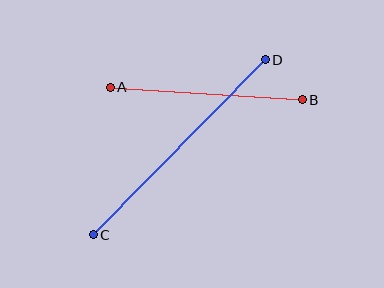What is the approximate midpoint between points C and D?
The midpoint is at approximately (179, 147) pixels.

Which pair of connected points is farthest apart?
Points C and D are farthest apart.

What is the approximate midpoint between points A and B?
The midpoint is at approximately (206, 94) pixels.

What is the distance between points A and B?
The distance is approximately 192 pixels.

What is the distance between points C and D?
The distance is approximately 245 pixels.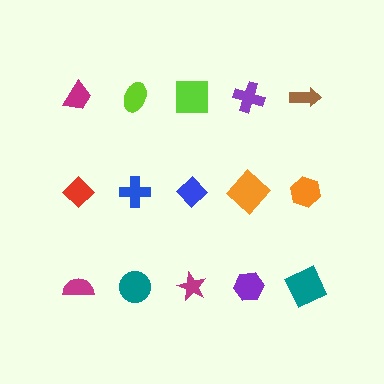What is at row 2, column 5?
An orange hexagon.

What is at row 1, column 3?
A lime square.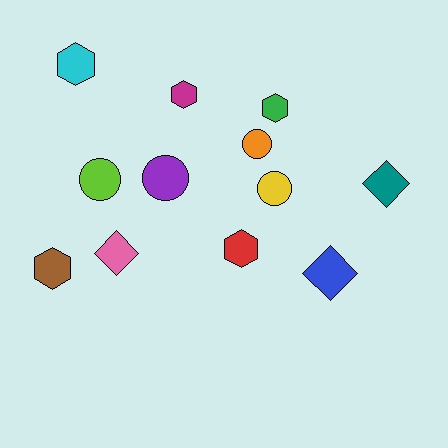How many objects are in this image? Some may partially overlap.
There are 12 objects.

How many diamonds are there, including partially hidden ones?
There are 3 diamonds.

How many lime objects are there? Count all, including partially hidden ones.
There is 1 lime object.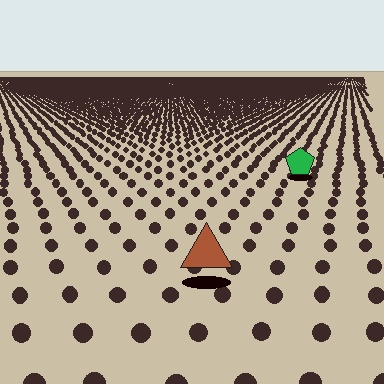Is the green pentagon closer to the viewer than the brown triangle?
No. The brown triangle is closer — you can tell from the texture gradient: the ground texture is coarser near it.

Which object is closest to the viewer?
The brown triangle is closest. The texture marks near it are larger and more spread out.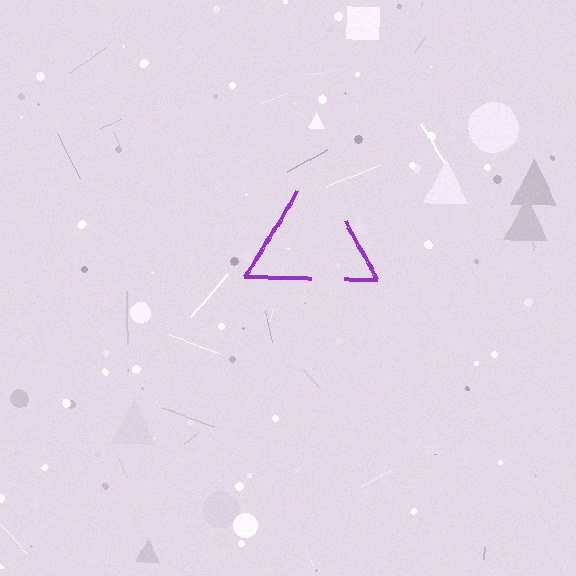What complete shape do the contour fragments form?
The contour fragments form a triangle.